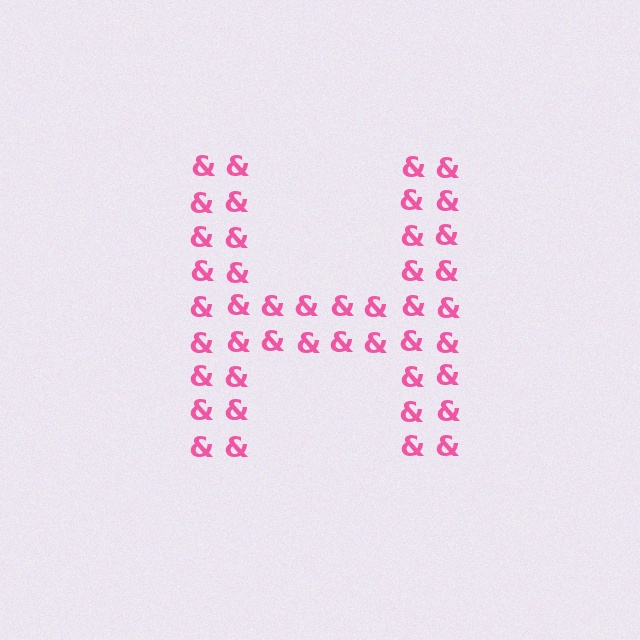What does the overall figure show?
The overall figure shows the letter H.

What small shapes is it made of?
It is made of small ampersands.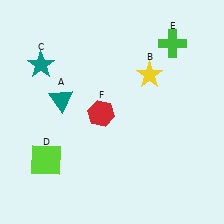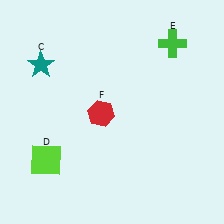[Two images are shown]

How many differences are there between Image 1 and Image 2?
There are 2 differences between the two images.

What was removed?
The yellow star (B), the teal triangle (A) were removed in Image 2.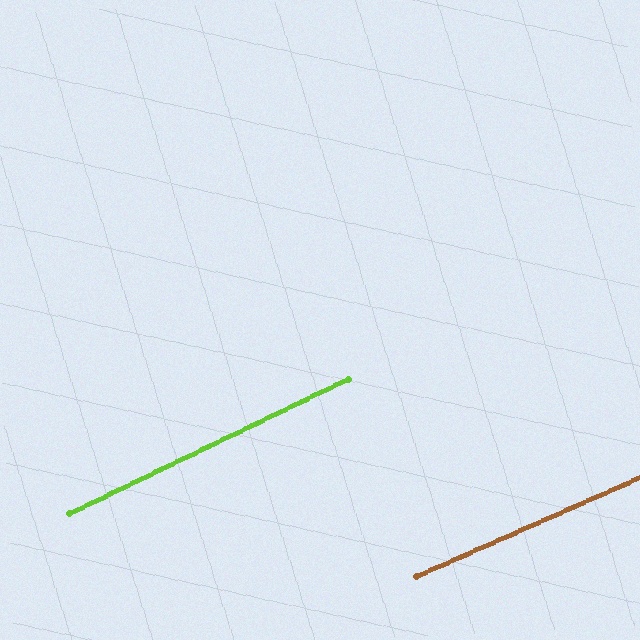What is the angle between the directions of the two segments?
Approximately 2 degrees.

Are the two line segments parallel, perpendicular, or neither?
Parallel — their directions differ by only 1.9°.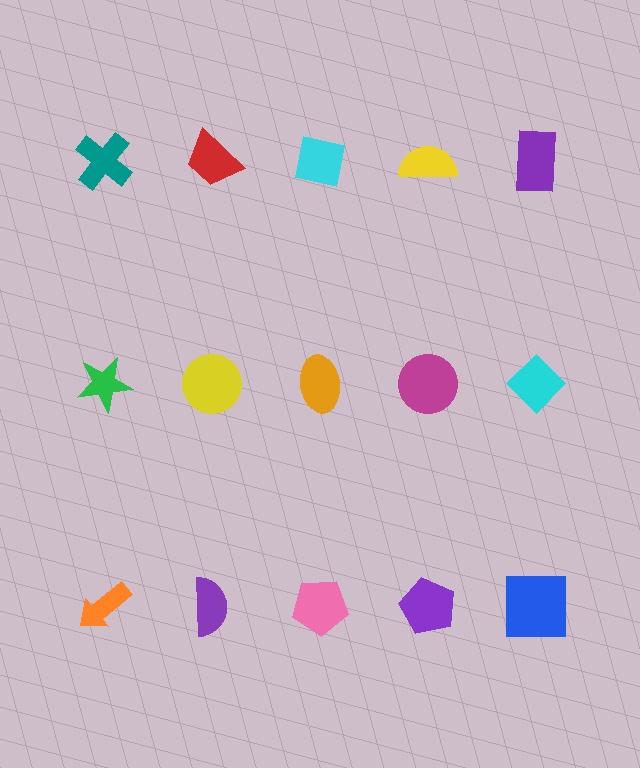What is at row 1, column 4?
A yellow semicircle.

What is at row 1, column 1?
A teal cross.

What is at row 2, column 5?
A cyan diamond.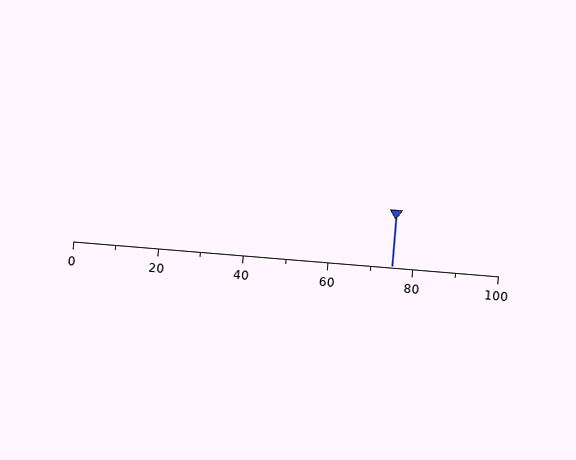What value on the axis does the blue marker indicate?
The marker indicates approximately 75.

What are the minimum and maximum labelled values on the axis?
The axis runs from 0 to 100.